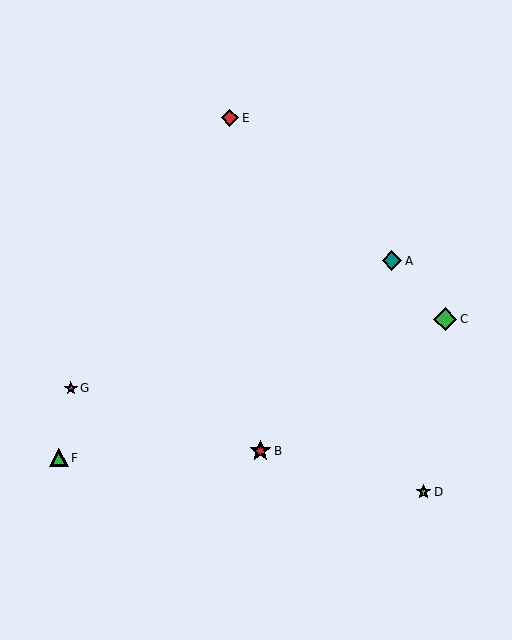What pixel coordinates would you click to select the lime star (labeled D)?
Click at (424, 492) to select the lime star D.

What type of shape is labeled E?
Shape E is a red diamond.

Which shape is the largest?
The green diamond (labeled C) is the largest.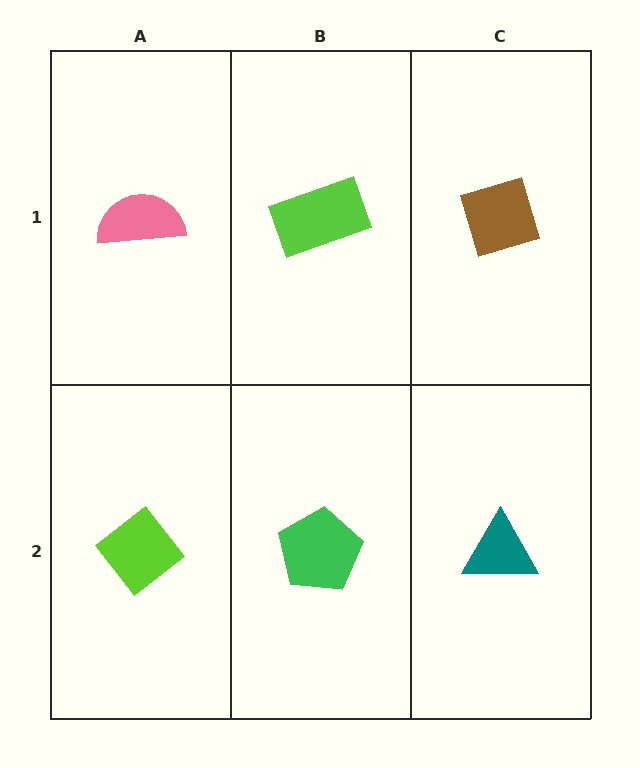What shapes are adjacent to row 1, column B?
A green pentagon (row 2, column B), a pink semicircle (row 1, column A), a brown diamond (row 1, column C).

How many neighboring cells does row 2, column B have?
3.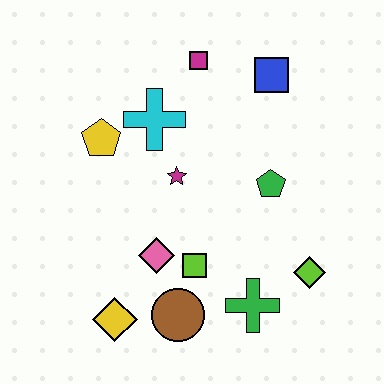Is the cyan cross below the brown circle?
No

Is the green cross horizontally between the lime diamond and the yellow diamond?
Yes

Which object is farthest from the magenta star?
The lime diamond is farthest from the magenta star.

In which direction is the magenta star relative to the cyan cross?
The magenta star is below the cyan cross.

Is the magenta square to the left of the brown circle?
No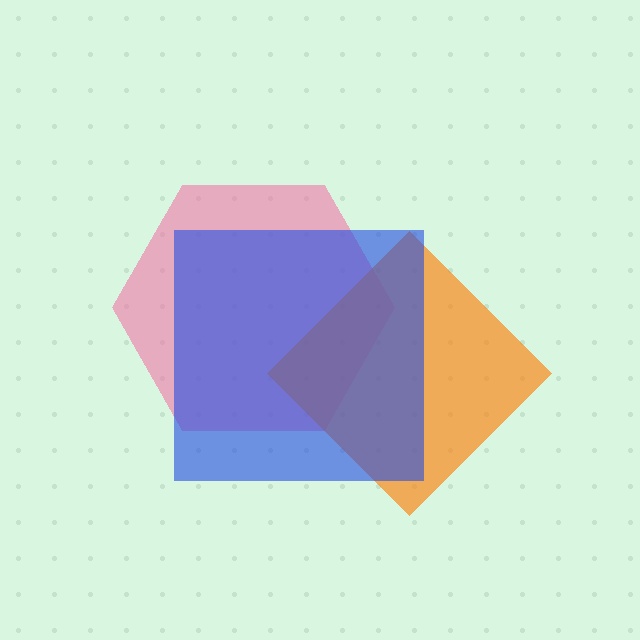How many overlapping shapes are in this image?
There are 3 overlapping shapes in the image.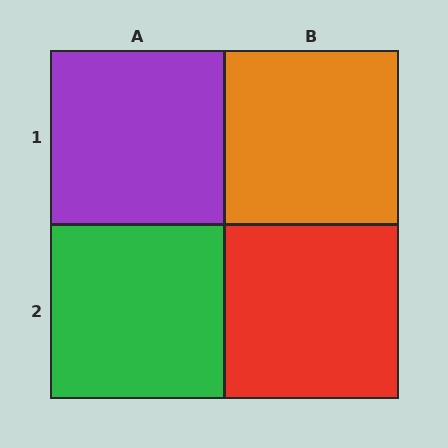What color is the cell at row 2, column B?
Red.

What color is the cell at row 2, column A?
Green.